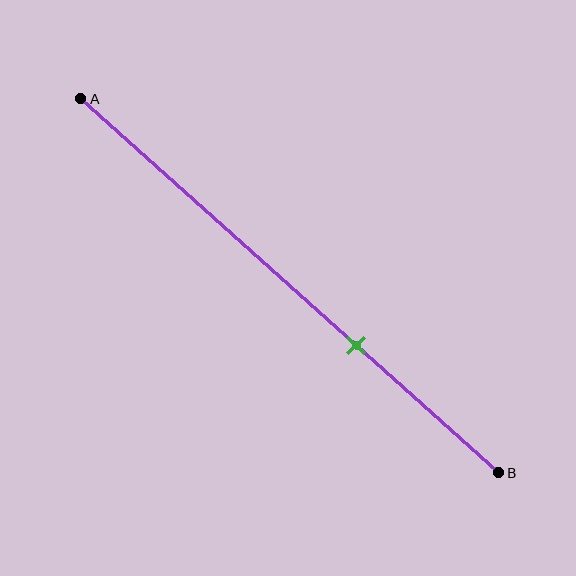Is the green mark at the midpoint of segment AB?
No, the mark is at about 65% from A, not at the 50% midpoint.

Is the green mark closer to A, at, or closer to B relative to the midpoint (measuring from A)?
The green mark is closer to point B than the midpoint of segment AB.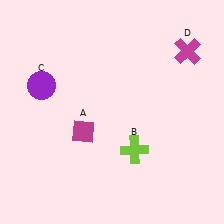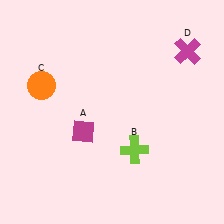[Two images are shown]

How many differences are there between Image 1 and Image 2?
There is 1 difference between the two images.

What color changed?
The circle (C) changed from purple in Image 1 to orange in Image 2.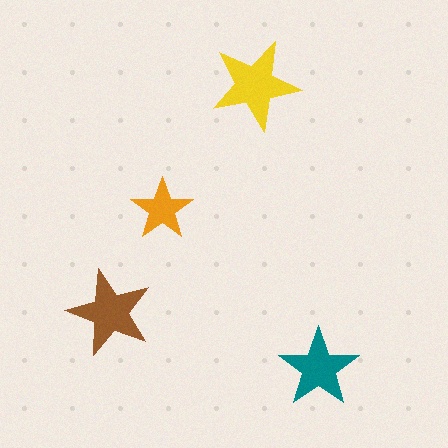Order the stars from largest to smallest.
the yellow one, the brown one, the teal one, the orange one.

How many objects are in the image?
There are 4 objects in the image.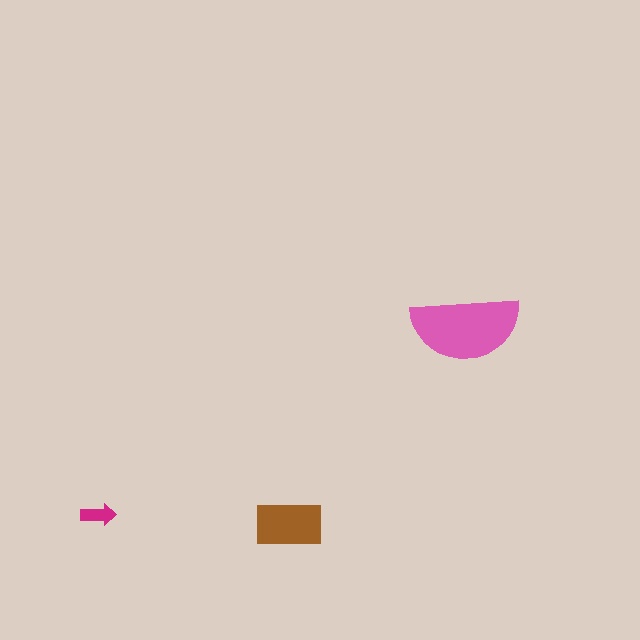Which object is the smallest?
The magenta arrow.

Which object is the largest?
The pink semicircle.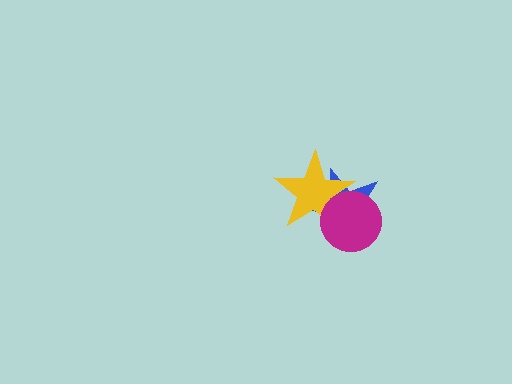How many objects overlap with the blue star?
2 objects overlap with the blue star.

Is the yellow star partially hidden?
Yes, it is partially covered by another shape.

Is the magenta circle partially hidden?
No, no other shape covers it.